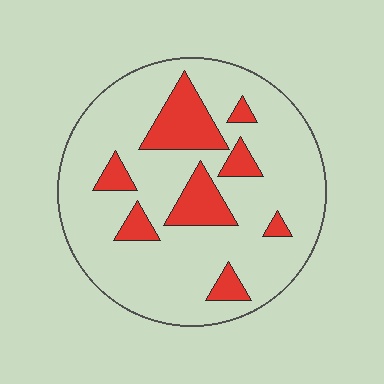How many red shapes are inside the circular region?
8.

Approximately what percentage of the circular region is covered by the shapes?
Approximately 20%.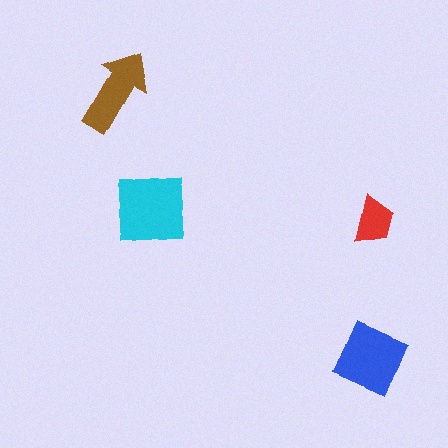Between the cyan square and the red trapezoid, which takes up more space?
The cyan square.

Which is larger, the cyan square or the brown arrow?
The cyan square.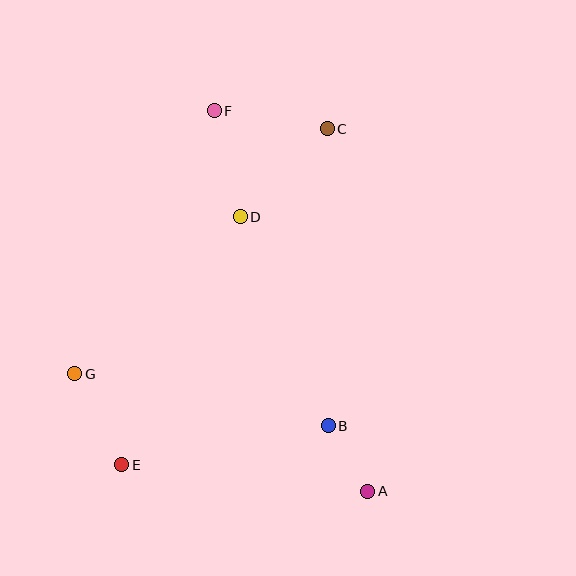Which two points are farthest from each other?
Points A and F are farthest from each other.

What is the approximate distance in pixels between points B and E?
The distance between B and E is approximately 210 pixels.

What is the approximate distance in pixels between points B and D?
The distance between B and D is approximately 227 pixels.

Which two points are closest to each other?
Points A and B are closest to each other.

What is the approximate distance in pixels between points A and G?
The distance between A and G is approximately 315 pixels.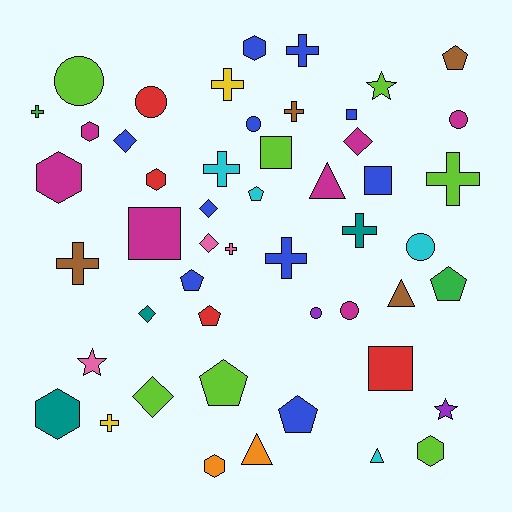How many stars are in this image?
There are 3 stars.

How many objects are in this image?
There are 50 objects.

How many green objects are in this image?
There are 2 green objects.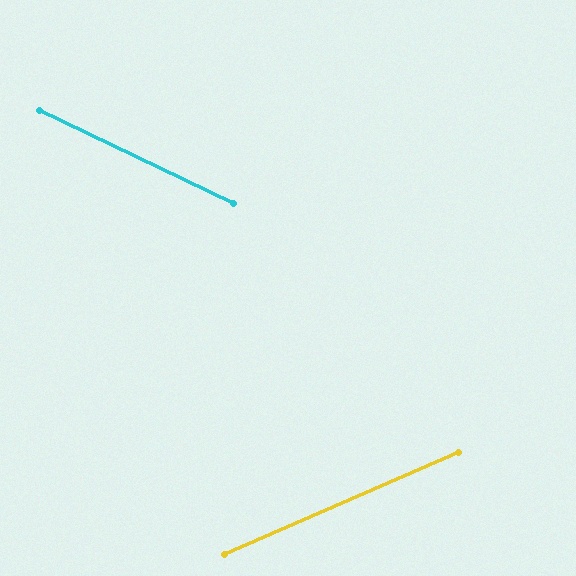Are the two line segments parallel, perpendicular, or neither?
Neither parallel nor perpendicular — they differ by about 49°.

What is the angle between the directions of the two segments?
Approximately 49 degrees.